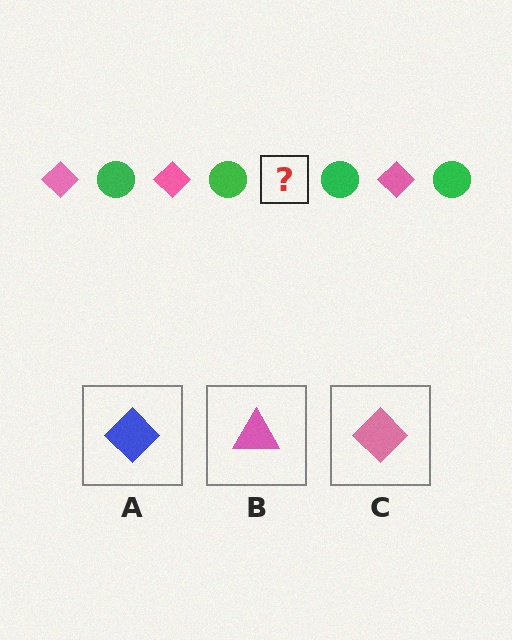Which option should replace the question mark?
Option C.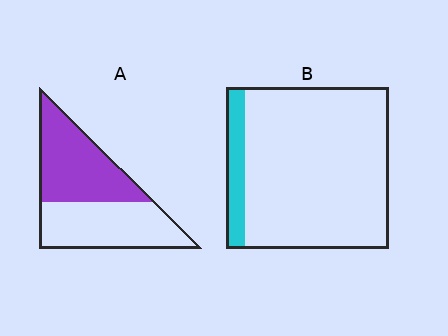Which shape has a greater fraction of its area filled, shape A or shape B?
Shape A.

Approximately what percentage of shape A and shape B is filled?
A is approximately 50% and B is approximately 10%.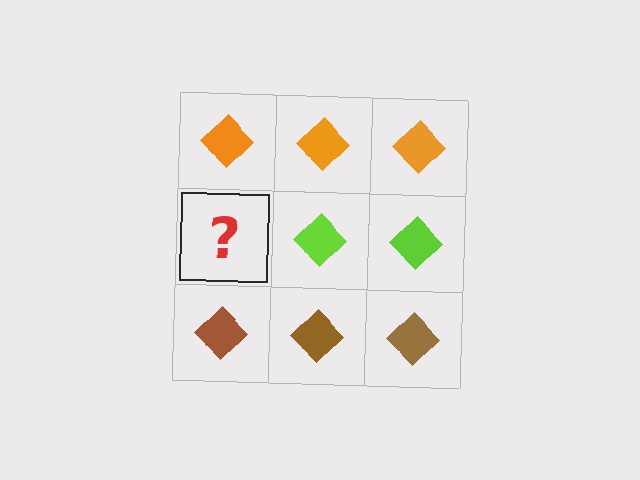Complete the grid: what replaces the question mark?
The question mark should be replaced with a lime diamond.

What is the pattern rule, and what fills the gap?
The rule is that each row has a consistent color. The gap should be filled with a lime diamond.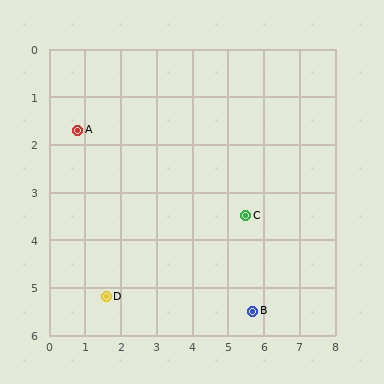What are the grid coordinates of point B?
Point B is at approximately (5.7, 5.5).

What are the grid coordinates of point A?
Point A is at approximately (0.8, 1.7).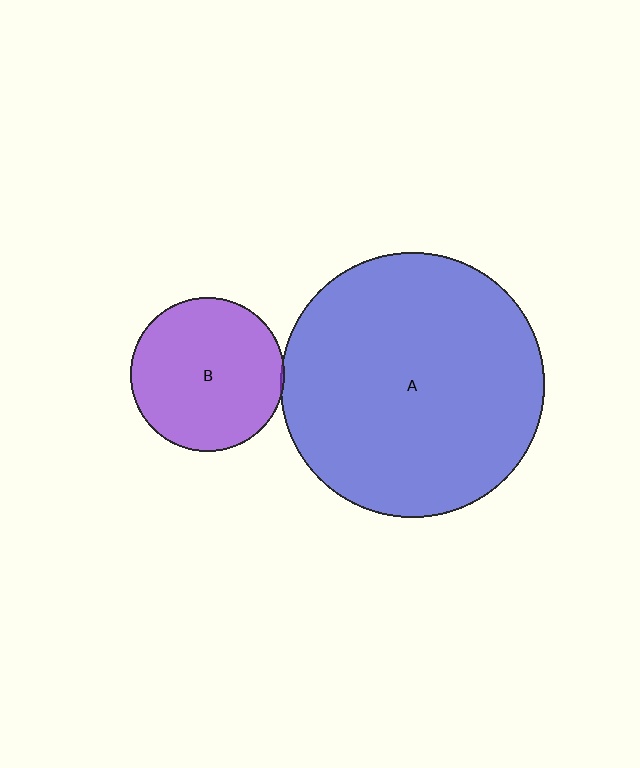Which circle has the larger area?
Circle A (blue).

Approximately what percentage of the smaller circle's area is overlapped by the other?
Approximately 5%.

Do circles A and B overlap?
Yes.